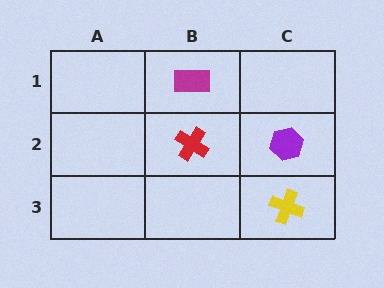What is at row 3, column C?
A yellow cross.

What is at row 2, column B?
A red cross.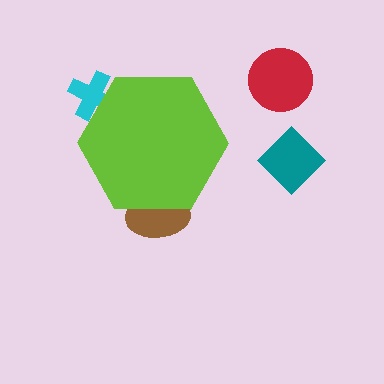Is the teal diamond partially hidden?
No, the teal diamond is fully visible.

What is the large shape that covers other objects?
A lime hexagon.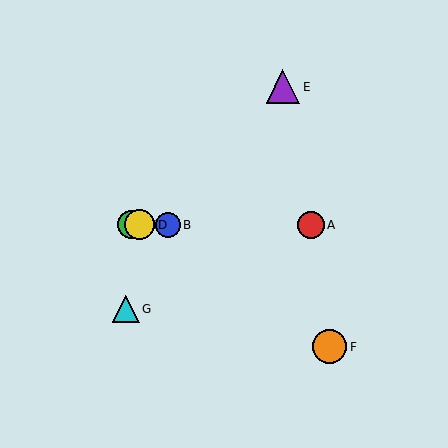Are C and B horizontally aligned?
Yes, both are at y≈225.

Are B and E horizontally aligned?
No, B is at y≈225 and E is at y≈87.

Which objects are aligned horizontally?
Objects A, B, C, D are aligned horizontally.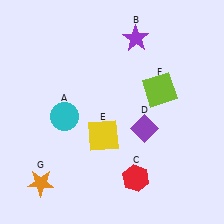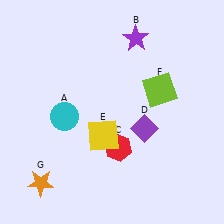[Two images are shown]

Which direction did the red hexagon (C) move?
The red hexagon (C) moved up.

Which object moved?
The red hexagon (C) moved up.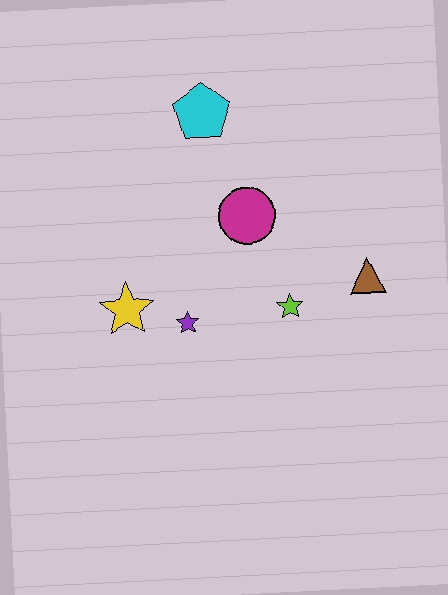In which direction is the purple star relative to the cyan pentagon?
The purple star is below the cyan pentagon.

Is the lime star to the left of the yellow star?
No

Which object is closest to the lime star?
The brown triangle is closest to the lime star.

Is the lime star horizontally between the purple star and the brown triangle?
Yes